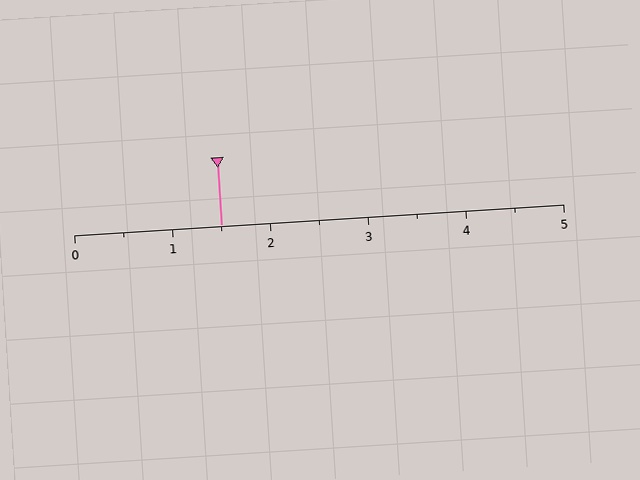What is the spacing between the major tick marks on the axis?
The major ticks are spaced 1 apart.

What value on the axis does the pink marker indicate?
The marker indicates approximately 1.5.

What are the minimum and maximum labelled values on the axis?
The axis runs from 0 to 5.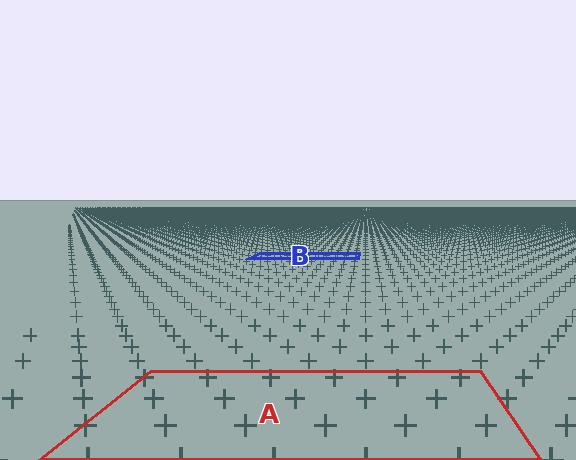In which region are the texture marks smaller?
The texture marks are smaller in region B, because it is farther away.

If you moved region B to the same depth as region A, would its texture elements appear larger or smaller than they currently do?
They would appear larger. At a closer depth, the same texture elements are projected at a bigger on-screen size.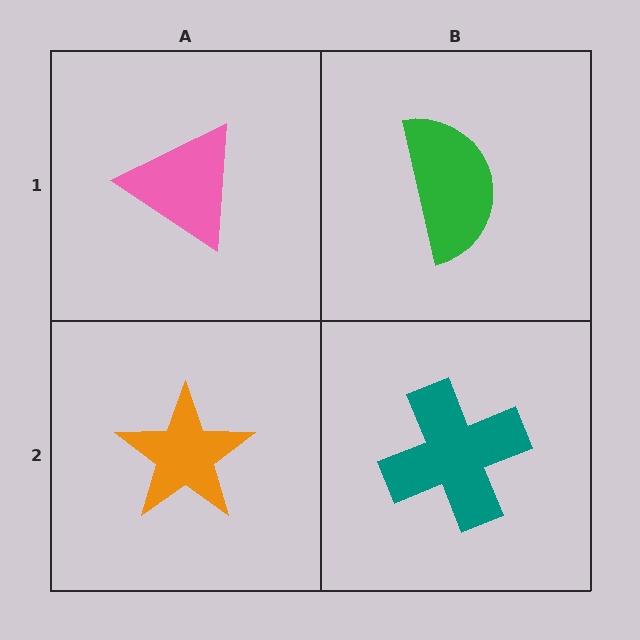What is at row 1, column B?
A green semicircle.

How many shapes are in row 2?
2 shapes.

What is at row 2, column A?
An orange star.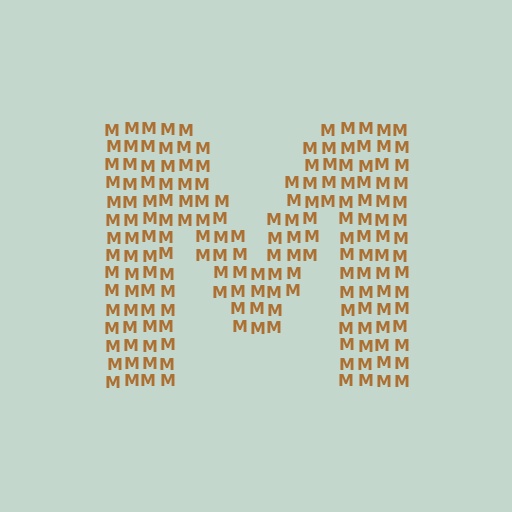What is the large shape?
The large shape is the letter M.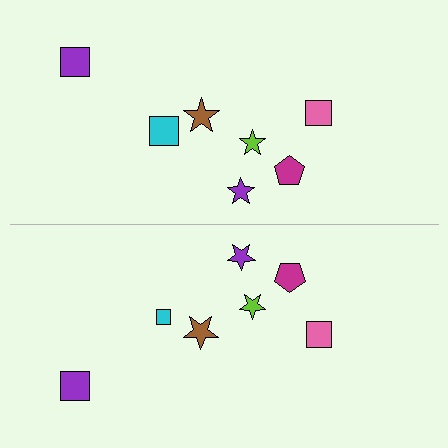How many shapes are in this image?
There are 14 shapes in this image.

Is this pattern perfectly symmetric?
No, the pattern is not perfectly symmetric. The cyan square on the bottom side has a different size than its mirror counterpart.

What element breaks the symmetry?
The cyan square on the bottom side has a different size than its mirror counterpart.